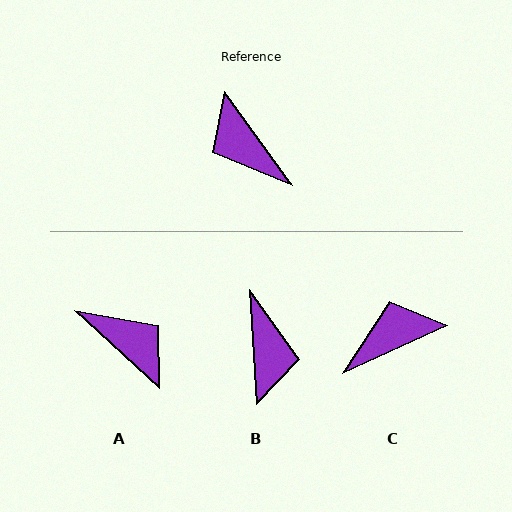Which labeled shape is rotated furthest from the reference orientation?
A, about 168 degrees away.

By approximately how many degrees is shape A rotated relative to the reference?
Approximately 168 degrees clockwise.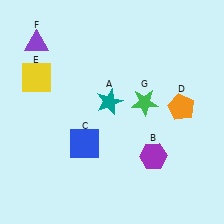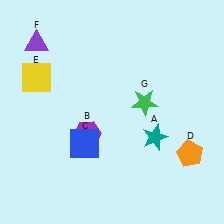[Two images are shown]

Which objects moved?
The objects that moved are: the teal star (A), the purple hexagon (B), the orange pentagon (D).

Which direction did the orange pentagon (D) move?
The orange pentagon (D) moved down.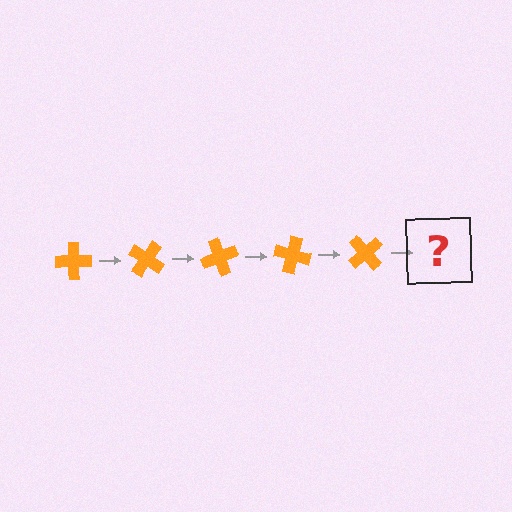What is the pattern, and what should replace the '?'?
The pattern is that the cross rotates 35 degrees each step. The '?' should be an orange cross rotated 175 degrees.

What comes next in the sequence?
The next element should be an orange cross rotated 175 degrees.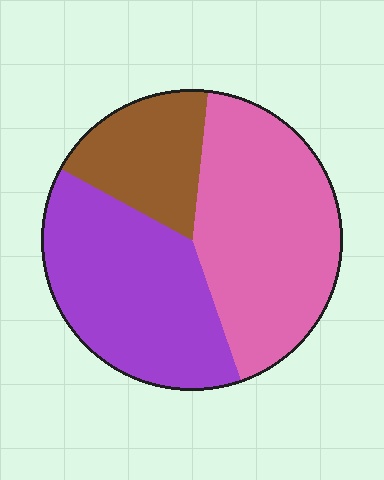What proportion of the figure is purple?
Purple takes up about three eighths (3/8) of the figure.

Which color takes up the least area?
Brown, at roughly 20%.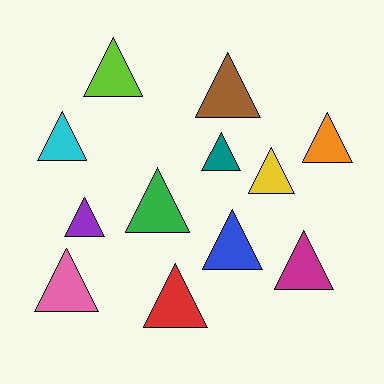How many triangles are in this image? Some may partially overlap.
There are 12 triangles.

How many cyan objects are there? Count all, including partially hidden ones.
There is 1 cyan object.